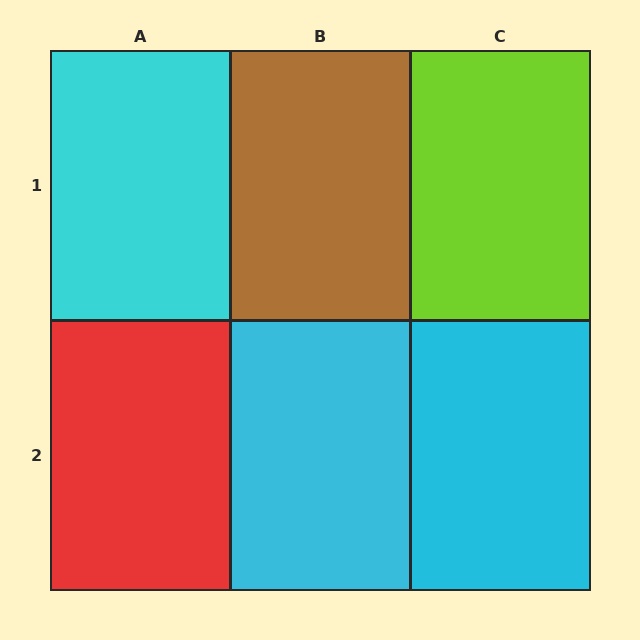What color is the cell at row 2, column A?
Red.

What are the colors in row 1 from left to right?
Cyan, brown, lime.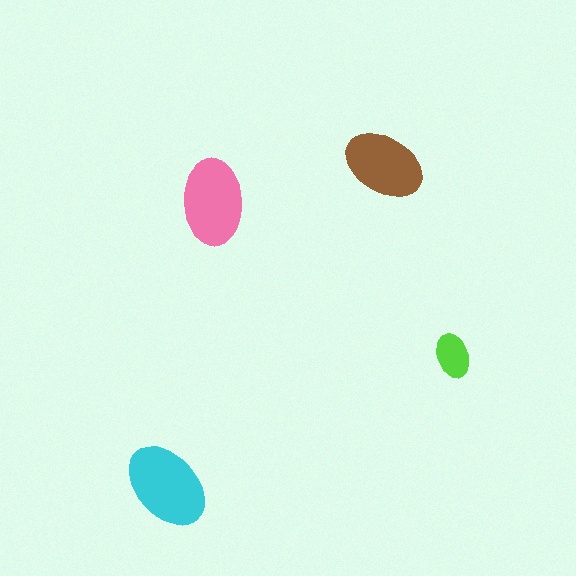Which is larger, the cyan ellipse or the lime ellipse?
The cyan one.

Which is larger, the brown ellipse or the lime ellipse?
The brown one.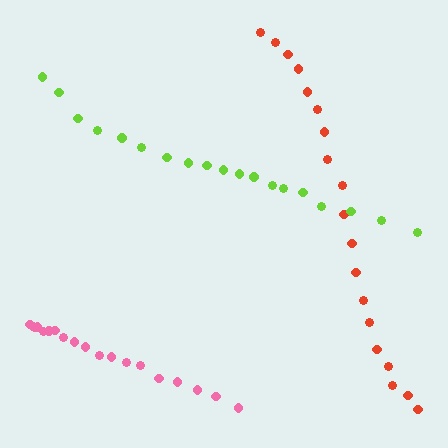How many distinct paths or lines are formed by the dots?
There are 3 distinct paths.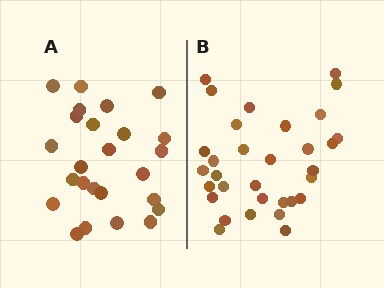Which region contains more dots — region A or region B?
Region B (the right region) has more dots.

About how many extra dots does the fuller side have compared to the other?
Region B has roughly 8 or so more dots than region A.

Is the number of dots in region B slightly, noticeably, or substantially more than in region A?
Region B has noticeably more, but not dramatically so. The ratio is roughly 1.3 to 1.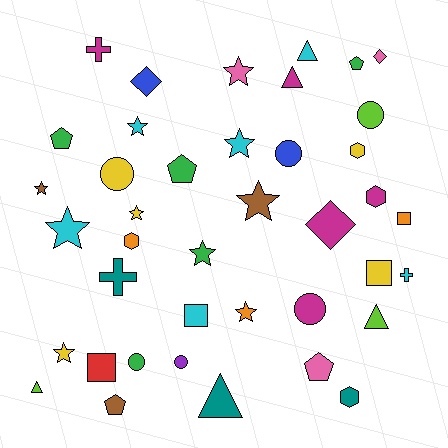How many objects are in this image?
There are 40 objects.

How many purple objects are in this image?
There is 1 purple object.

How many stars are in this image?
There are 10 stars.